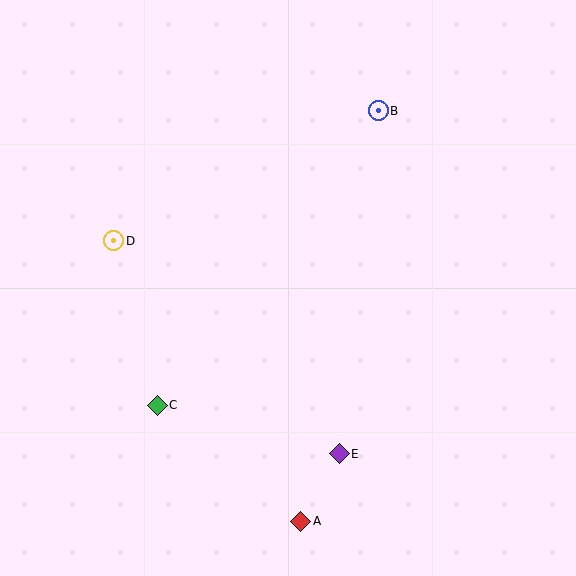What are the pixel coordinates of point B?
Point B is at (378, 111).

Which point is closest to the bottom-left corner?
Point C is closest to the bottom-left corner.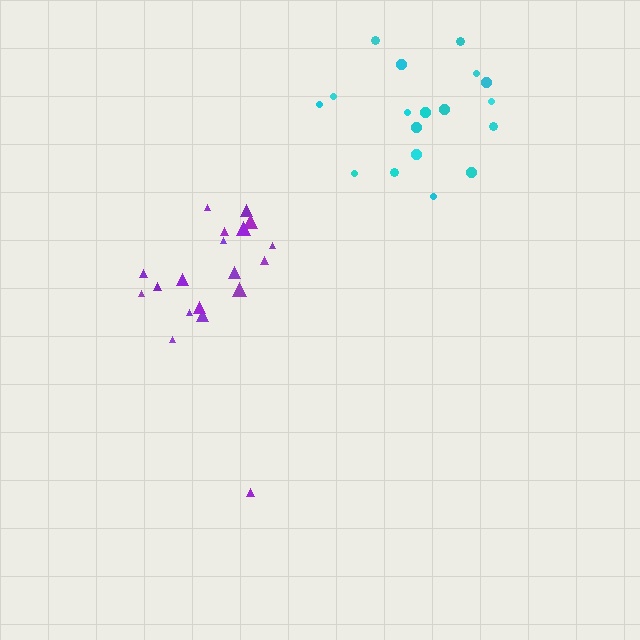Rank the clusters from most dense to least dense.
purple, cyan.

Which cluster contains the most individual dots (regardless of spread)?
Purple (19).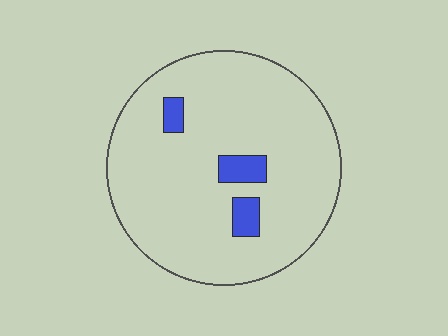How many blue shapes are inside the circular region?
3.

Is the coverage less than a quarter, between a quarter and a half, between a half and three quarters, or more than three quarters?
Less than a quarter.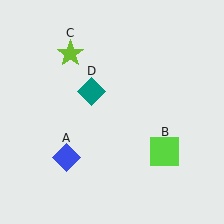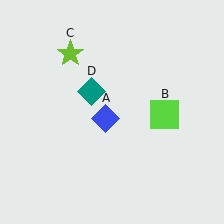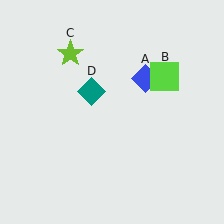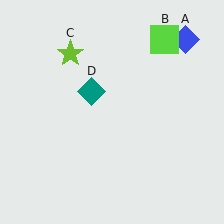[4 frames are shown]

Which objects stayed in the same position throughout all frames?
Lime star (object C) and teal diamond (object D) remained stationary.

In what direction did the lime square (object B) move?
The lime square (object B) moved up.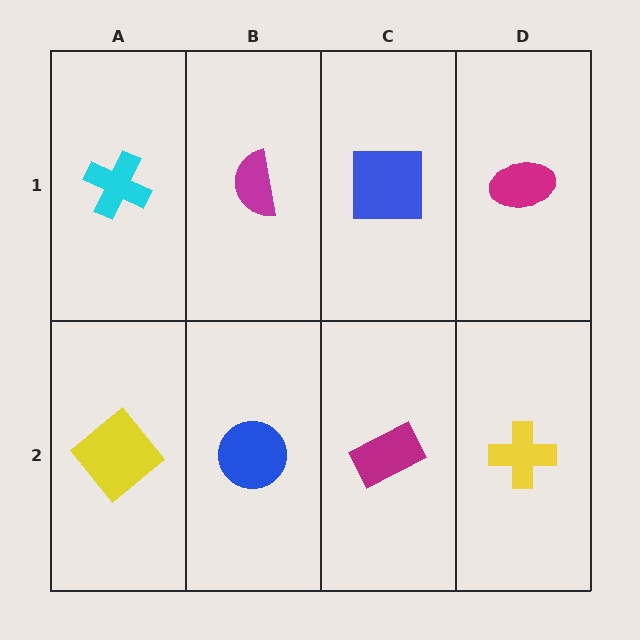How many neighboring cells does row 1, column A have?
2.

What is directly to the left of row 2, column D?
A magenta rectangle.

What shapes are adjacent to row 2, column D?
A magenta ellipse (row 1, column D), a magenta rectangle (row 2, column C).